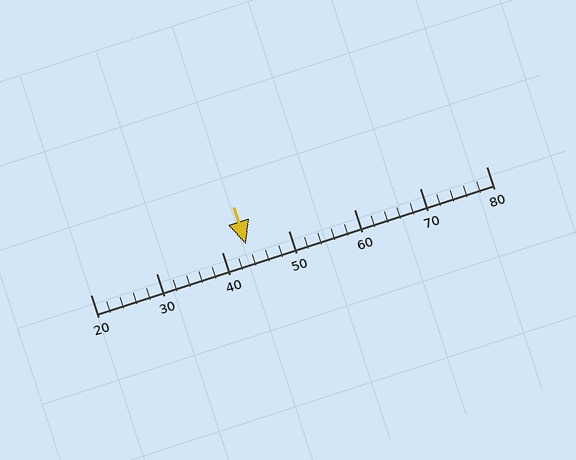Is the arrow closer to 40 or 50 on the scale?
The arrow is closer to 40.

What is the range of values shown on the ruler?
The ruler shows values from 20 to 80.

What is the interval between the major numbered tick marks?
The major tick marks are spaced 10 units apart.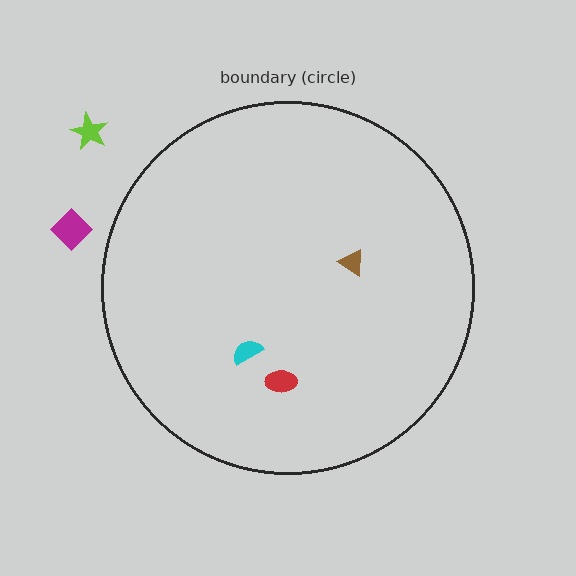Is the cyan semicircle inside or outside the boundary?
Inside.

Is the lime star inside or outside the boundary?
Outside.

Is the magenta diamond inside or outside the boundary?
Outside.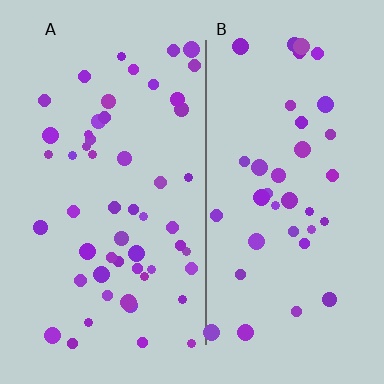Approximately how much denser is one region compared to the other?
Approximately 1.4× — region A over region B.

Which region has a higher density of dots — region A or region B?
A (the left).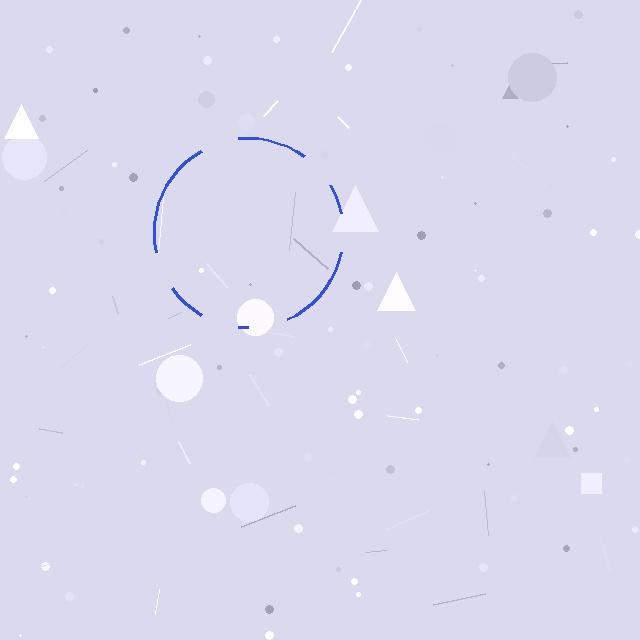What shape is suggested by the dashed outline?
The dashed outline suggests a circle.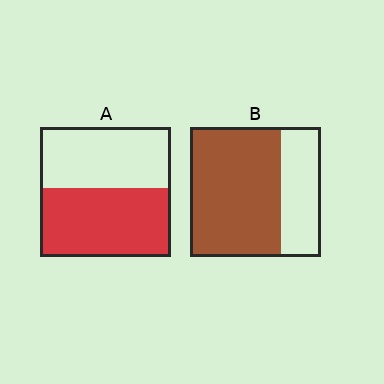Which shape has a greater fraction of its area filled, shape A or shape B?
Shape B.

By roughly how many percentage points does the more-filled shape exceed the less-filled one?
By roughly 15 percentage points (B over A).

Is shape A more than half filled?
Roughly half.